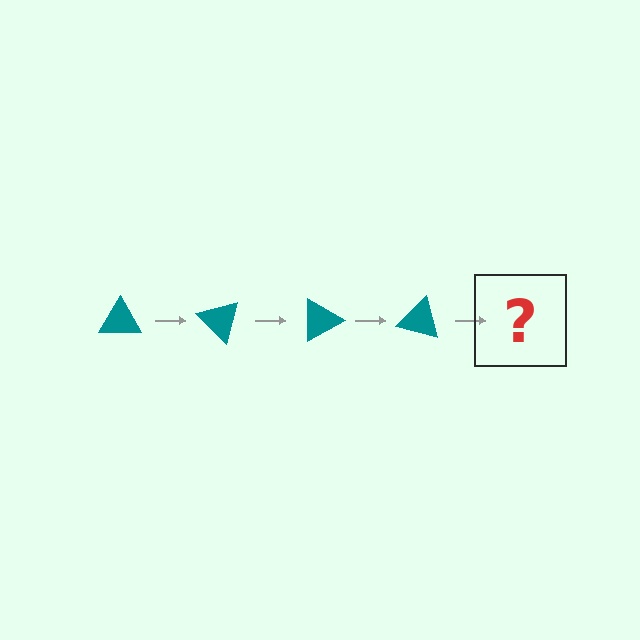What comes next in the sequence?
The next element should be a teal triangle rotated 180 degrees.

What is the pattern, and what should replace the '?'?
The pattern is that the triangle rotates 45 degrees each step. The '?' should be a teal triangle rotated 180 degrees.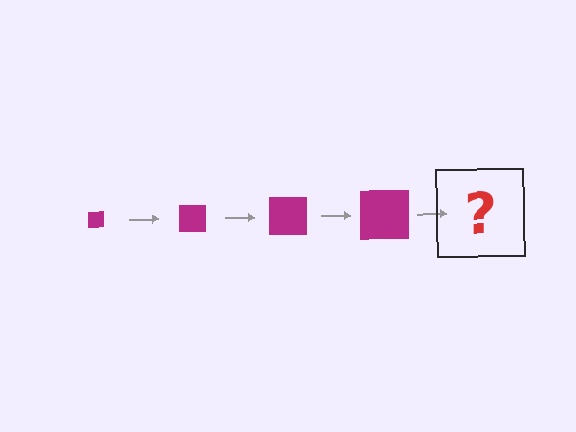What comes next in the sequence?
The next element should be a magenta square, larger than the previous one.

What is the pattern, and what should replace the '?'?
The pattern is that the square gets progressively larger each step. The '?' should be a magenta square, larger than the previous one.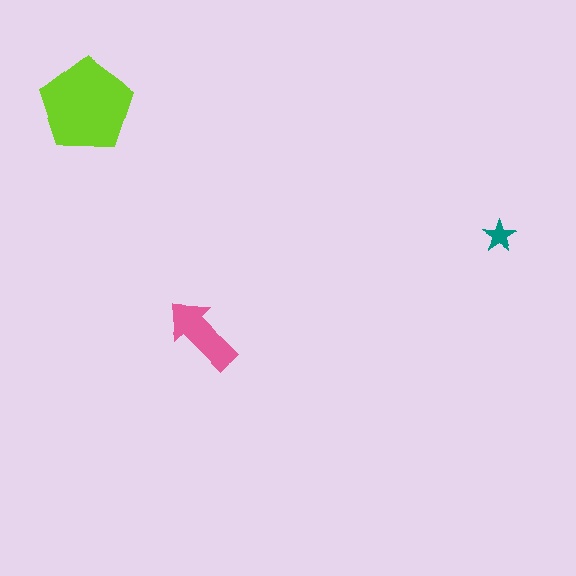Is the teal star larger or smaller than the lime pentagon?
Smaller.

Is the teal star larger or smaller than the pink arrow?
Smaller.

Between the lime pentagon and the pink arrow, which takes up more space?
The lime pentagon.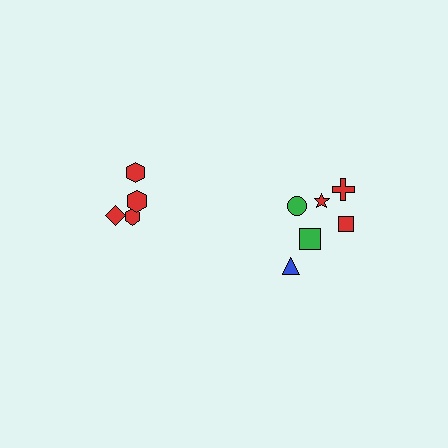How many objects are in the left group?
There are 4 objects.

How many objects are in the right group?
There are 6 objects.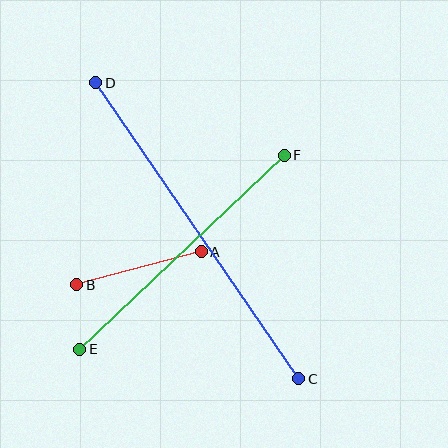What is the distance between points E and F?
The distance is approximately 281 pixels.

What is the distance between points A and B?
The distance is approximately 129 pixels.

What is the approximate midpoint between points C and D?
The midpoint is at approximately (197, 231) pixels.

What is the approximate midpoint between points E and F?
The midpoint is at approximately (182, 252) pixels.